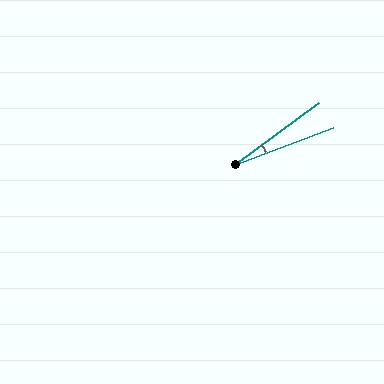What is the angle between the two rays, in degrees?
Approximately 16 degrees.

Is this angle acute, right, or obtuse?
It is acute.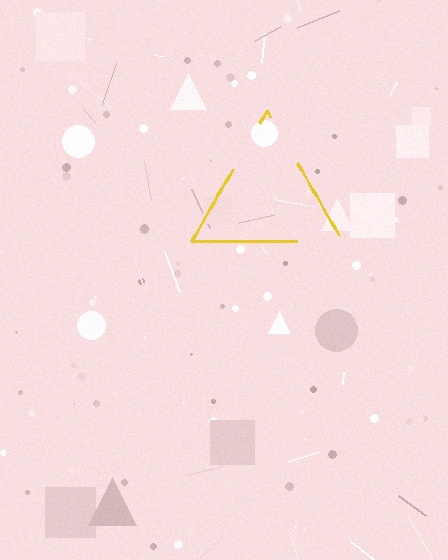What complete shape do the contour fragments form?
The contour fragments form a triangle.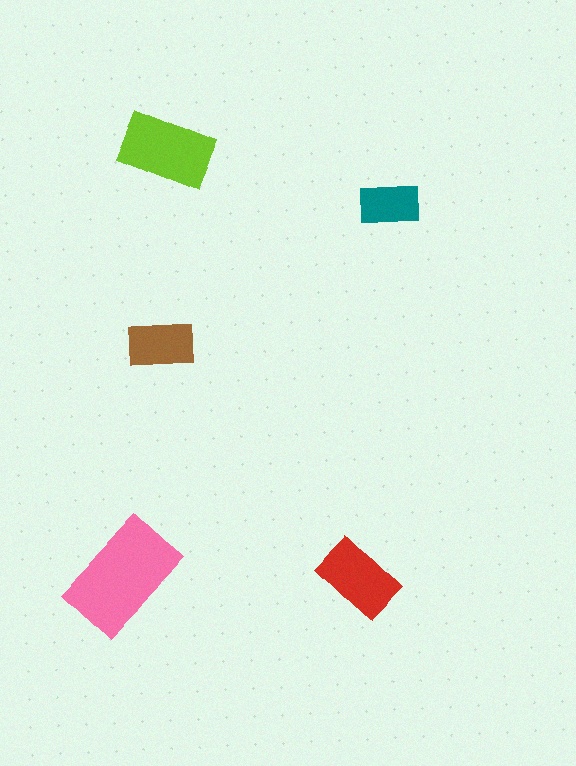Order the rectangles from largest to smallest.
the pink one, the lime one, the red one, the brown one, the teal one.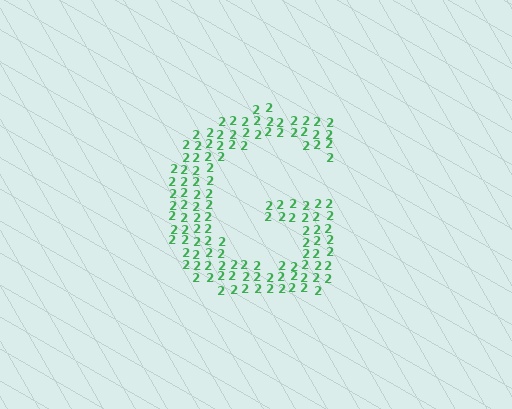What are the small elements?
The small elements are digit 2's.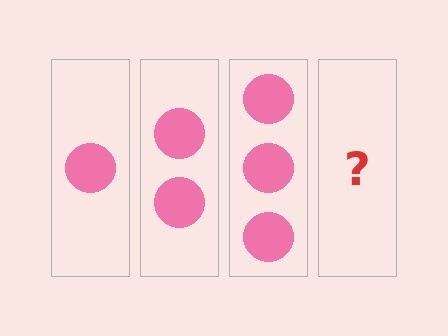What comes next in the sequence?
The next element should be 4 circles.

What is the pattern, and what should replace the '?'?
The pattern is that each step adds one more circle. The '?' should be 4 circles.